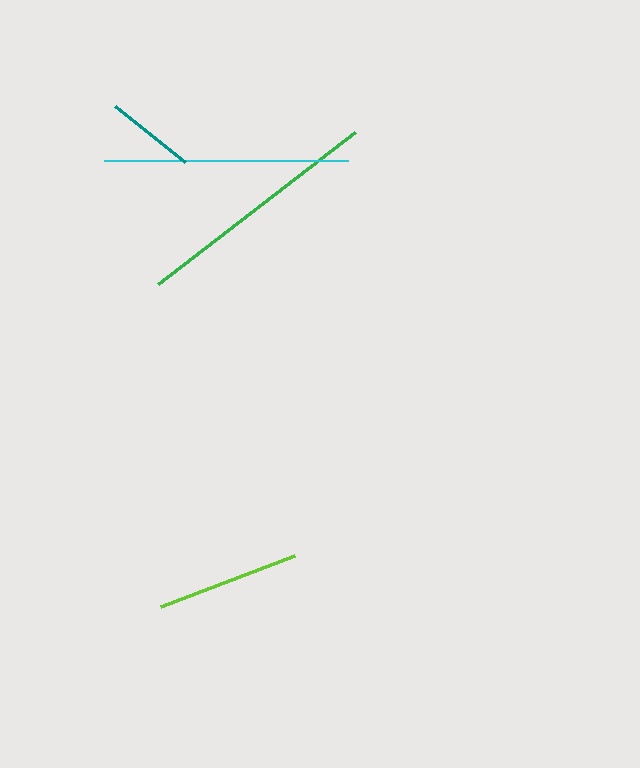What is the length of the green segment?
The green segment is approximately 249 pixels long.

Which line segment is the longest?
The green line is the longest at approximately 249 pixels.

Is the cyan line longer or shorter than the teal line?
The cyan line is longer than the teal line.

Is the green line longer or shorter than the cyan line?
The green line is longer than the cyan line.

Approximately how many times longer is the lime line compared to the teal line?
The lime line is approximately 1.6 times the length of the teal line.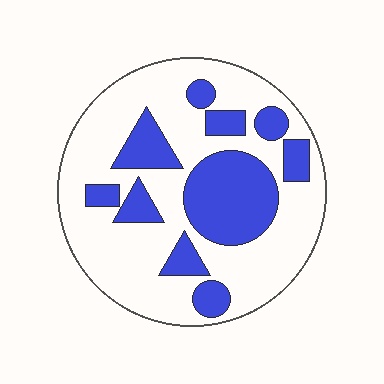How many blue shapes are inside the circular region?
10.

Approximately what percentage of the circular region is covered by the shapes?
Approximately 30%.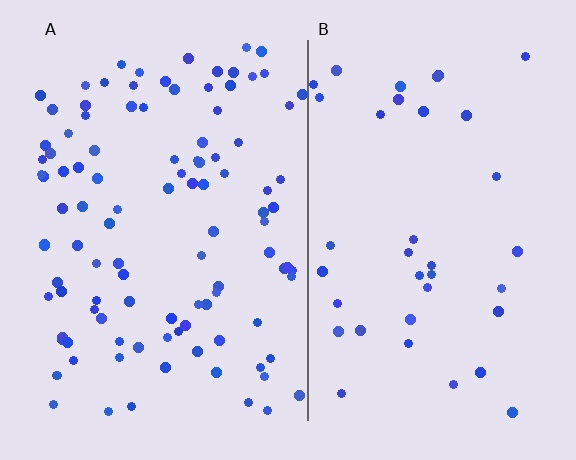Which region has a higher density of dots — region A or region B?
A (the left).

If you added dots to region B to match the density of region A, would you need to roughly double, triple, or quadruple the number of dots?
Approximately triple.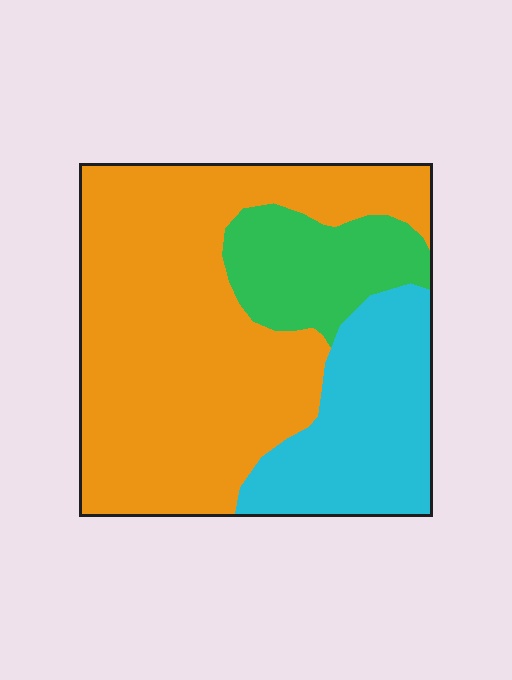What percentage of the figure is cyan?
Cyan takes up between a sixth and a third of the figure.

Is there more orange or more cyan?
Orange.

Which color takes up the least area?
Green, at roughly 15%.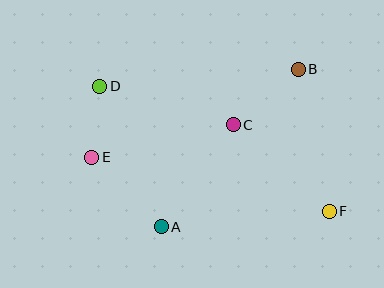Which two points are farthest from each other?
Points D and F are farthest from each other.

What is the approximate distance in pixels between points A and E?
The distance between A and E is approximately 98 pixels.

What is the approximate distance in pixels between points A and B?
The distance between A and B is approximately 209 pixels.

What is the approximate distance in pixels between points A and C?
The distance between A and C is approximately 125 pixels.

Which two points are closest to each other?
Points D and E are closest to each other.